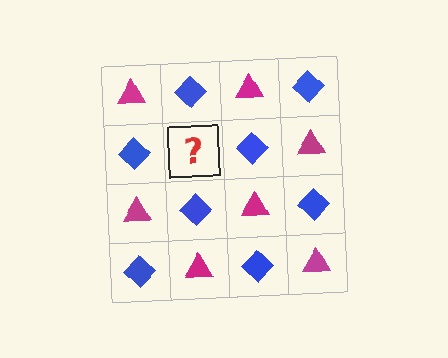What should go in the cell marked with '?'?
The missing cell should contain a magenta triangle.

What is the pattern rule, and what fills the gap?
The rule is that it alternates magenta triangle and blue diamond in a checkerboard pattern. The gap should be filled with a magenta triangle.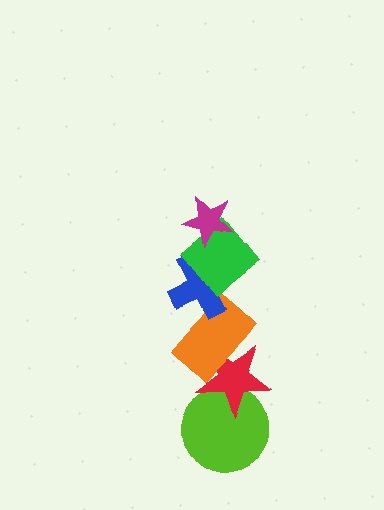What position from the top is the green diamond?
The green diamond is 2nd from the top.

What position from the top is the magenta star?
The magenta star is 1st from the top.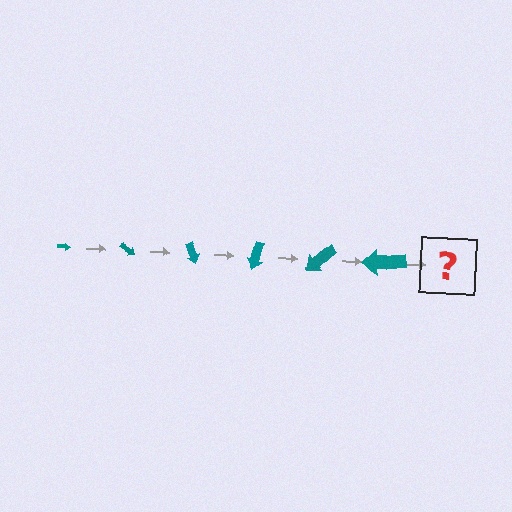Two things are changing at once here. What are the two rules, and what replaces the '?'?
The two rules are that the arrow grows larger each step and it rotates 35 degrees each step. The '?' should be an arrow, larger than the previous one and rotated 210 degrees from the start.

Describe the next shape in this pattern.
It should be an arrow, larger than the previous one and rotated 210 degrees from the start.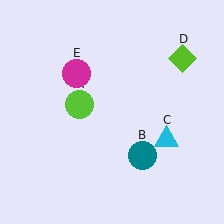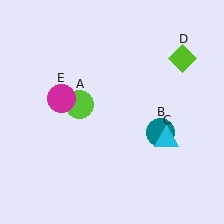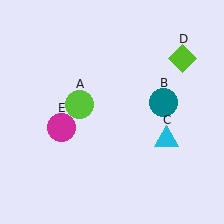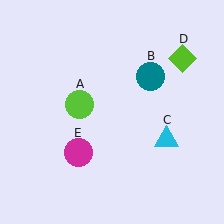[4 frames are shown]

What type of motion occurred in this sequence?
The teal circle (object B), magenta circle (object E) rotated counterclockwise around the center of the scene.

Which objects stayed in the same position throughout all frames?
Lime circle (object A) and cyan triangle (object C) and lime diamond (object D) remained stationary.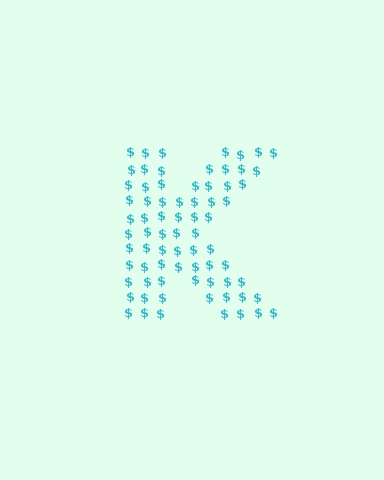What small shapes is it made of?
It is made of small dollar signs.